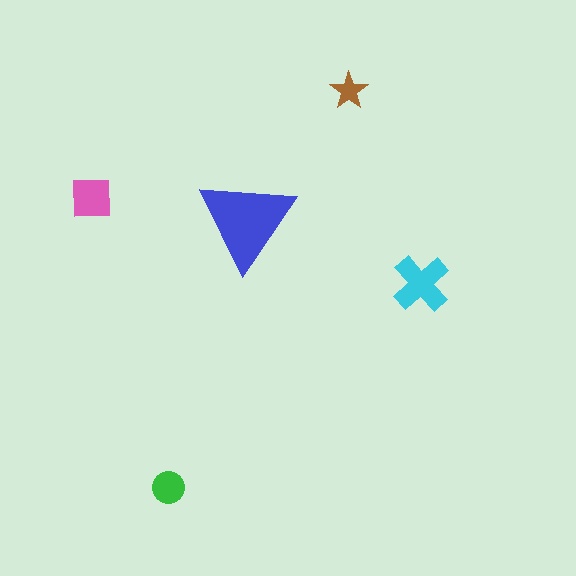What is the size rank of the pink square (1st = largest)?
3rd.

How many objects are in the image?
There are 5 objects in the image.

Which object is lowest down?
The green circle is bottommost.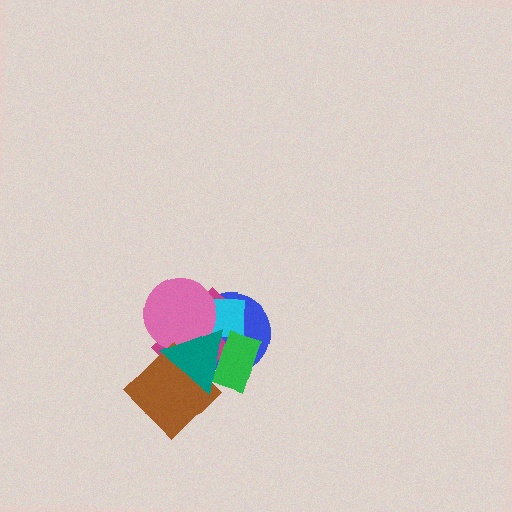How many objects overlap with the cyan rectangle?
5 objects overlap with the cyan rectangle.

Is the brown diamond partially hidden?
Yes, it is partially covered by another shape.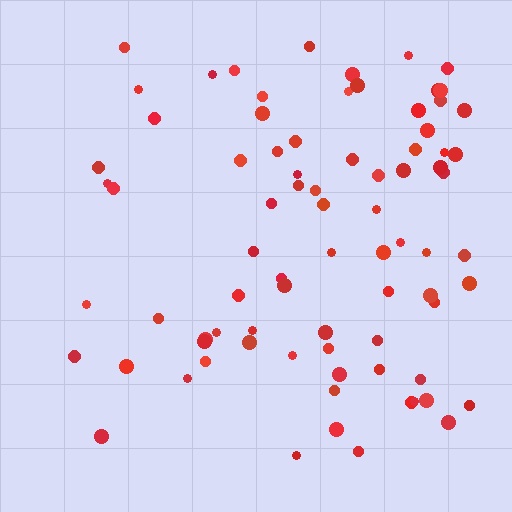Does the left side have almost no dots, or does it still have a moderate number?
Still a moderate number, just noticeably fewer than the right.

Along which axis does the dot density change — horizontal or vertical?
Horizontal.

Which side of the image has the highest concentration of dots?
The right.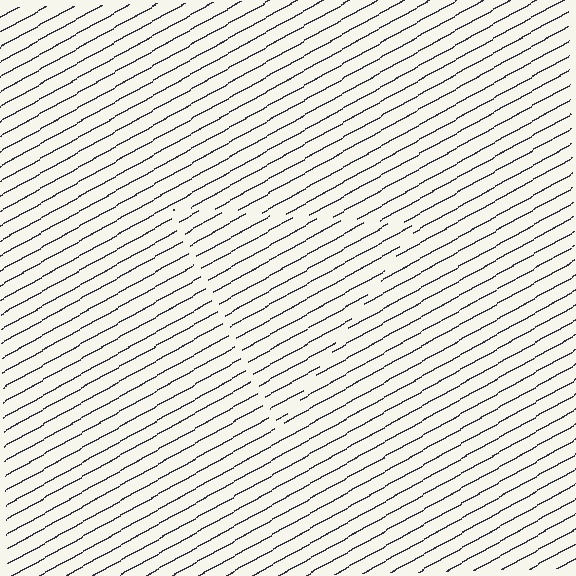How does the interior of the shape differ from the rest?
The interior of the shape contains the same grating, shifted by half a period — the contour is defined by the phase discontinuity where line-ends from the inner and outer gratings abut.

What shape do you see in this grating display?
An illusory triangle. The interior of the shape contains the same grating, shifted by half a period — the contour is defined by the phase discontinuity where line-ends from the inner and outer gratings abut.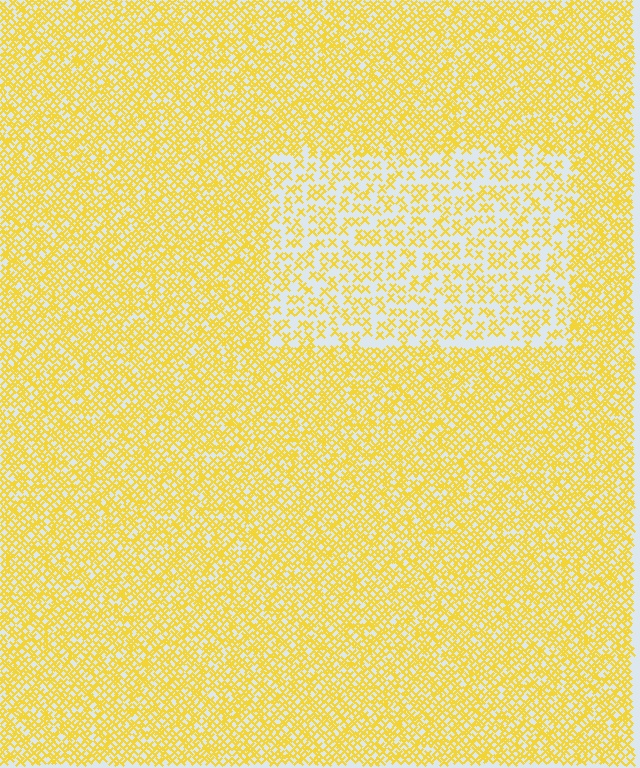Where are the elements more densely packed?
The elements are more densely packed outside the rectangle boundary.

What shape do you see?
I see a rectangle.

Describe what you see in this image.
The image contains small yellow elements arranged at two different densities. A rectangle-shaped region is visible where the elements are less densely packed than the surrounding area.